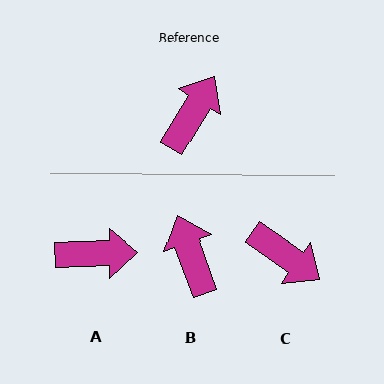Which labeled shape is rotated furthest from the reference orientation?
C, about 94 degrees away.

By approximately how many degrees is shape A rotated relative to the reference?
Approximately 57 degrees clockwise.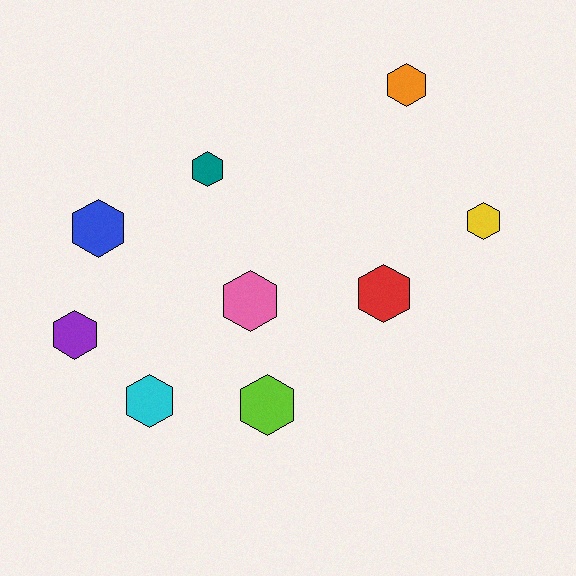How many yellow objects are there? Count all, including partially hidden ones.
There is 1 yellow object.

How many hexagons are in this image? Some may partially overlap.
There are 9 hexagons.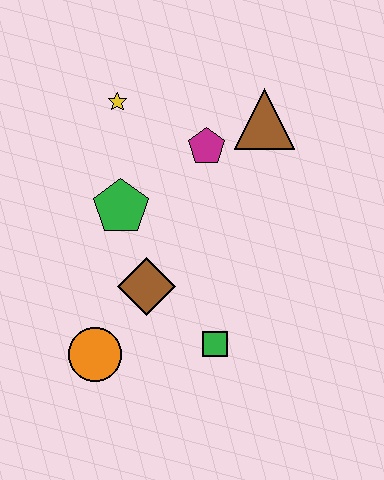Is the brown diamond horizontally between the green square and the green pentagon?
Yes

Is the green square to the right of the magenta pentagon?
Yes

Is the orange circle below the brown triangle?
Yes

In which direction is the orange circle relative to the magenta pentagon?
The orange circle is below the magenta pentagon.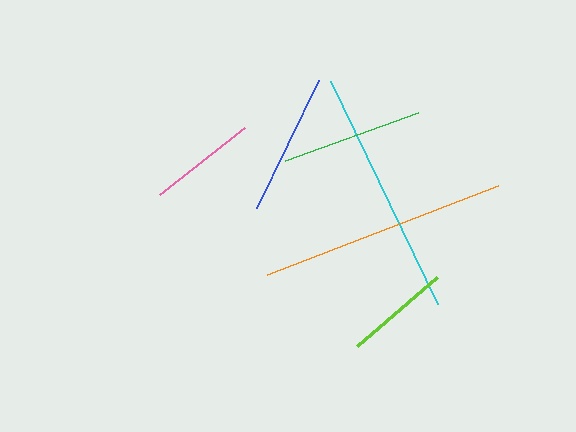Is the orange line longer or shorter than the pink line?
The orange line is longer than the pink line.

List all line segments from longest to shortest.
From longest to shortest: orange, cyan, blue, green, pink, lime.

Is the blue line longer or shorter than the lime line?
The blue line is longer than the lime line.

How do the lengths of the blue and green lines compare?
The blue and green lines are approximately the same length.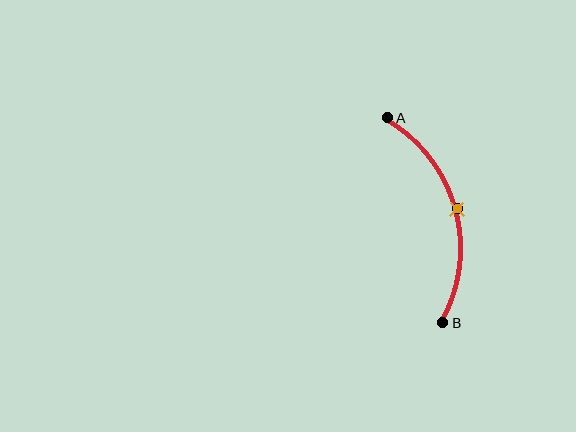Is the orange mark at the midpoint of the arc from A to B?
Yes. The orange mark lies on the arc at equal arc-length from both A and B — it is the arc midpoint.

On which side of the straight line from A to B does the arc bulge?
The arc bulges to the right of the straight line connecting A and B.